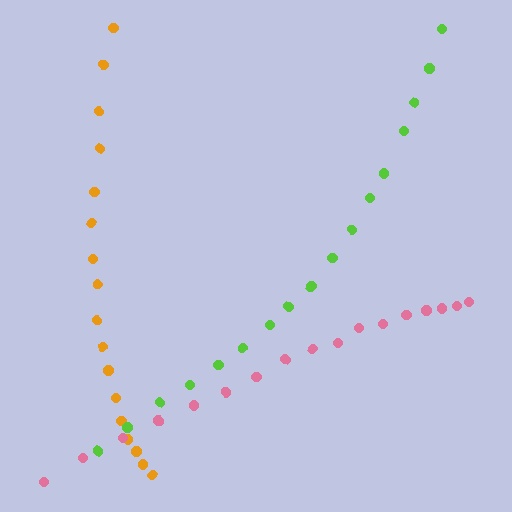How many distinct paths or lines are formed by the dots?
There are 3 distinct paths.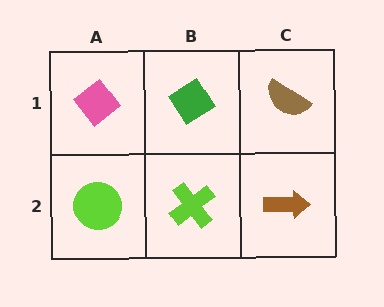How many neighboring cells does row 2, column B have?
3.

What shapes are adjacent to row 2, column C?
A brown semicircle (row 1, column C), a lime cross (row 2, column B).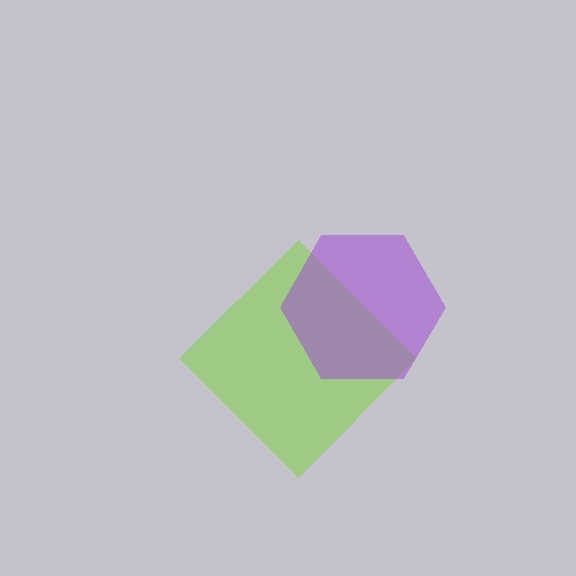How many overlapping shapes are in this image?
There are 2 overlapping shapes in the image.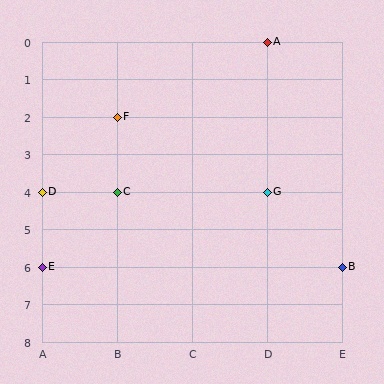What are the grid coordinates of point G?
Point G is at grid coordinates (D, 4).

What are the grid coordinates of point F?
Point F is at grid coordinates (B, 2).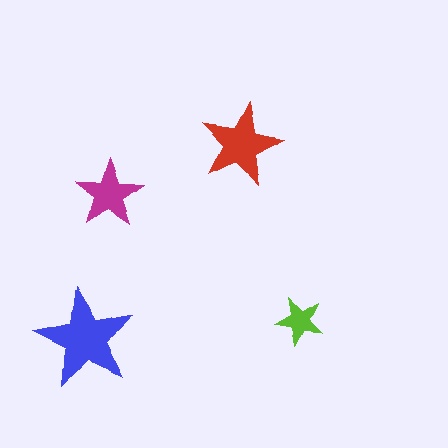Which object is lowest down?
The blue star is bottommost.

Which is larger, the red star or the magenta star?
The red one.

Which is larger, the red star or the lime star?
The red one.